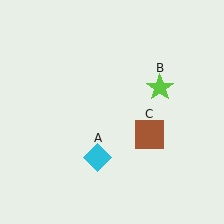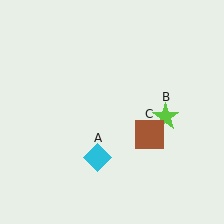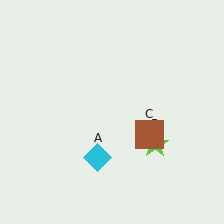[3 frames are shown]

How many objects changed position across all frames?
1 object changed position: lime star (object B).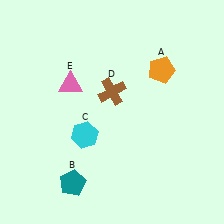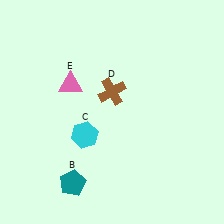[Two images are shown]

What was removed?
The orange pentagon (A) was removed in Image 2.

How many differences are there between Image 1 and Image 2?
There is 1 difference between the two images.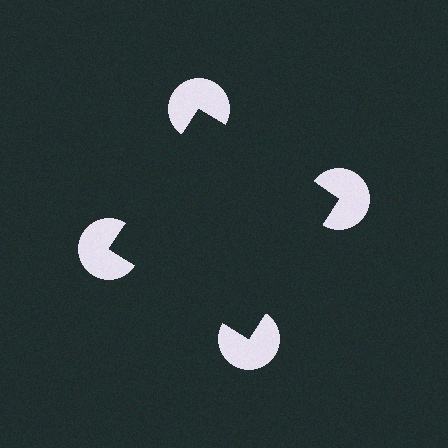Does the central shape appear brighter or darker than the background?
It typically appears slightly darker than the background, even though no actual brightness change is drawn.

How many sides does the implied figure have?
4 sides.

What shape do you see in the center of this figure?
An illusory square — its edges are inferred from the aligned wedge cuts in the pac-man discs, not physically drawn.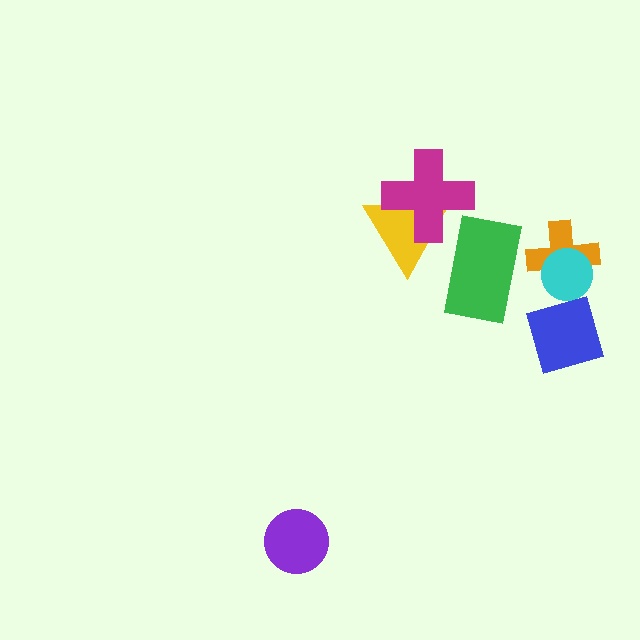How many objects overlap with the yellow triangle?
2 objects overlap with the yellow triangle.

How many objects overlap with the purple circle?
0 objects overlap with the purple circle.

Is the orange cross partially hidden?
Yes, it is partially covered by another shape.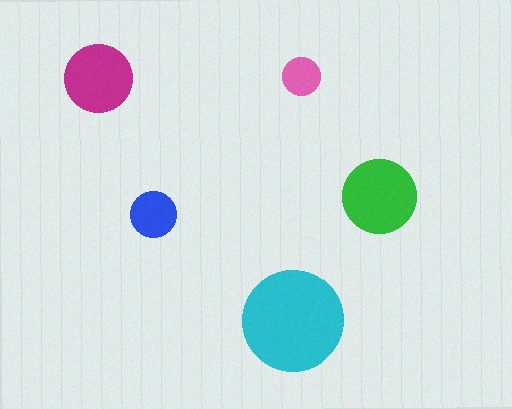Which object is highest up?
The pink circle is topmost.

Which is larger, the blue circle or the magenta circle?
The magenta one.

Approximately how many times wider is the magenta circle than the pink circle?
About 2 times wider.